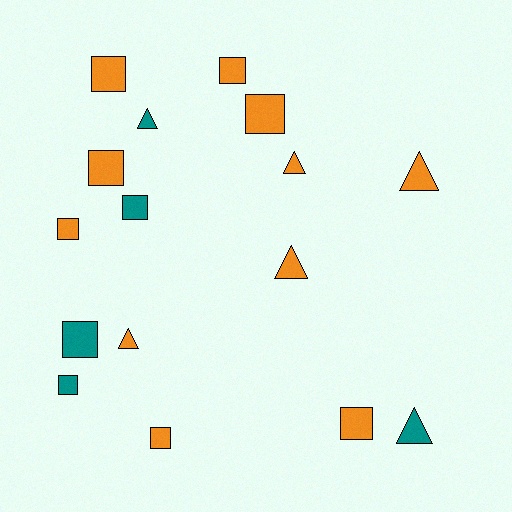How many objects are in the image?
There are 16 objects.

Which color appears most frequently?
Orange, with 11 objects.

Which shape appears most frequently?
Square, with 10 objects.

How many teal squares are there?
There are 3 teal squares.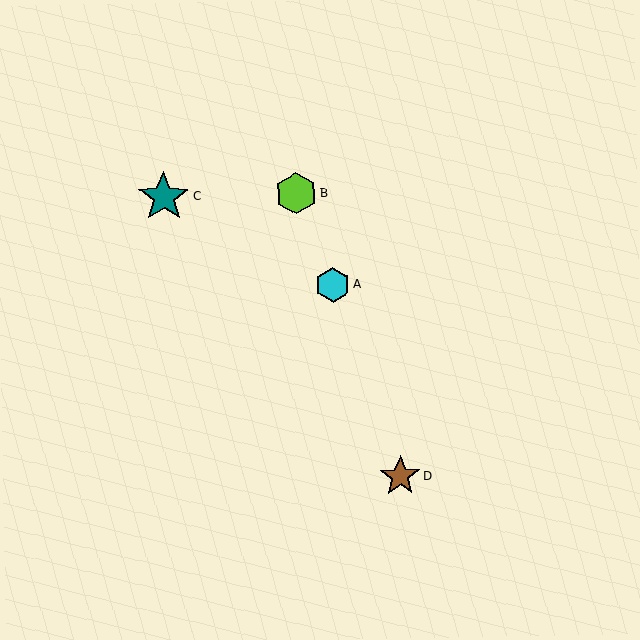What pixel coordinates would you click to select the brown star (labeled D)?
Click at (400, 476) to select the brown star D.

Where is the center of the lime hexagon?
The center of the lime hexagon is at (296, 194).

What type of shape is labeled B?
Shape B is a lime hexagon.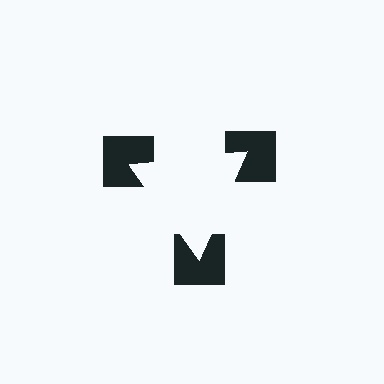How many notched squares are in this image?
There are 3 — one at each vertex of the illusory triangle.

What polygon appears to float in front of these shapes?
An illusory triangle — its edges are inferred from the aligned wedge cuts in the notched squares, not physically drawn.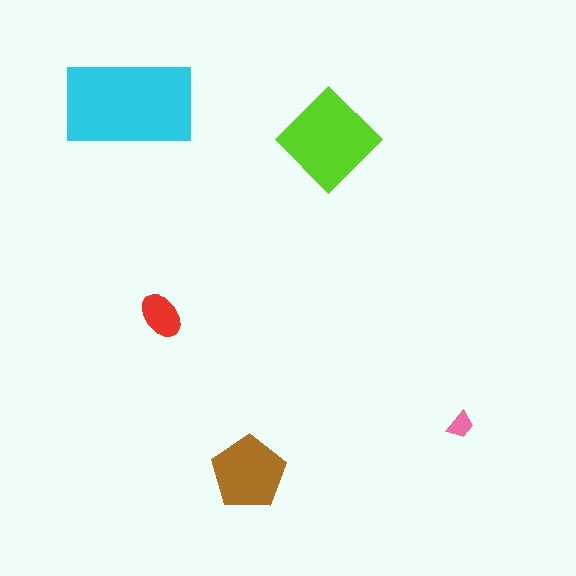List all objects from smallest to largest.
The pink trapezoid, the red ellipse, the brown pentagon, the lime diamond, the cyan rectangle.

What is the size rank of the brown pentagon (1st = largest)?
3rd.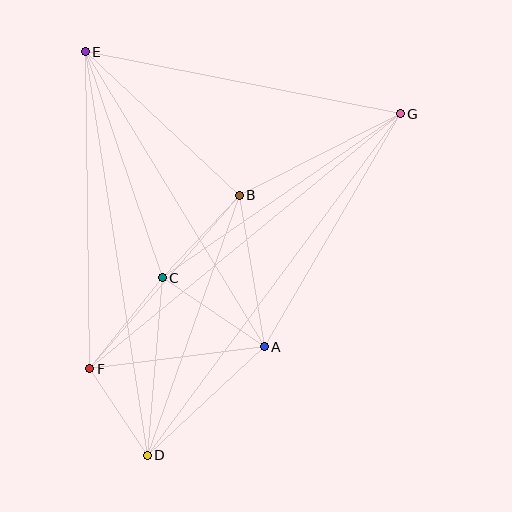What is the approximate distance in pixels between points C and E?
The distance between C and E is approximately 239 pixels.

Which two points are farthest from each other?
Points D and G are farthest from each other.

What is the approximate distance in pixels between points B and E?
The distance between B and E is approximately 211 pixels.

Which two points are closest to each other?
Points D and F are closest to each other.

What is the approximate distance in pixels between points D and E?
The distance between D and E is approximately 408 pixels.